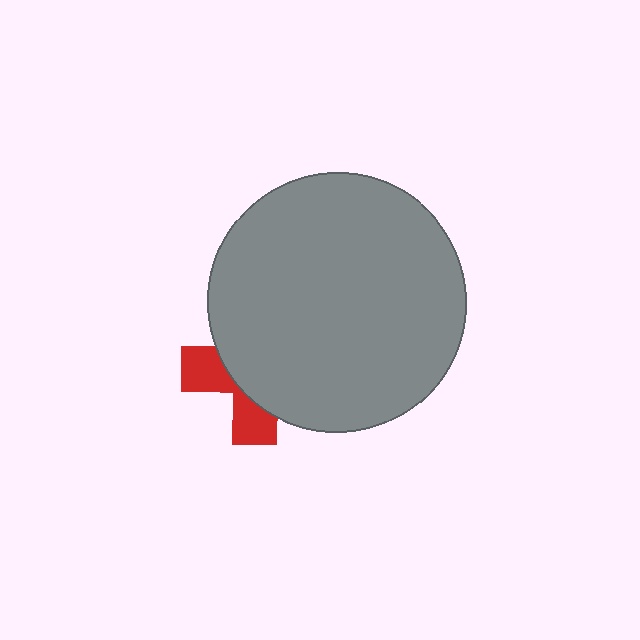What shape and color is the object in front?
The object in front is a gray circle.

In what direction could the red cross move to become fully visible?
The red cross could move toward the lower-left. That would shift it out from behind the gray circle entirely.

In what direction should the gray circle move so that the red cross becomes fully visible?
The gray circle should move toward the upper-right. That is the shortest direction to clear the overlap and leave the red cross fully visible.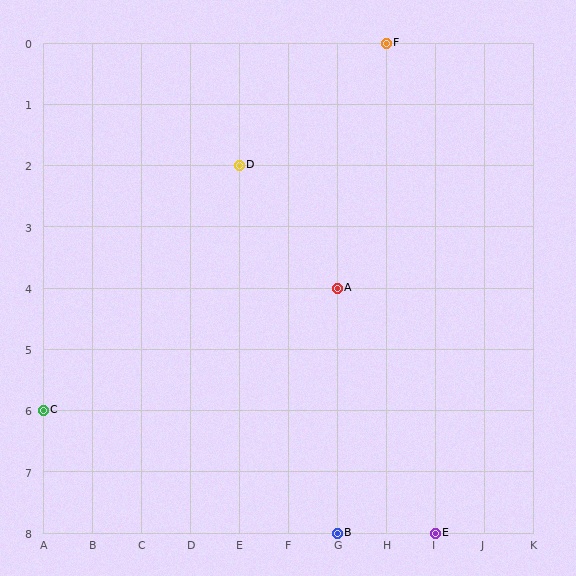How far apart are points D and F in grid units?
Points D and F are 3 columns and 2 rows apart (about 3.6 grid units diagonally).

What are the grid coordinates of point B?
Point B is at grid coordinates (G, 8).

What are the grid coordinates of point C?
Point C is at grid coordinates (A, 6).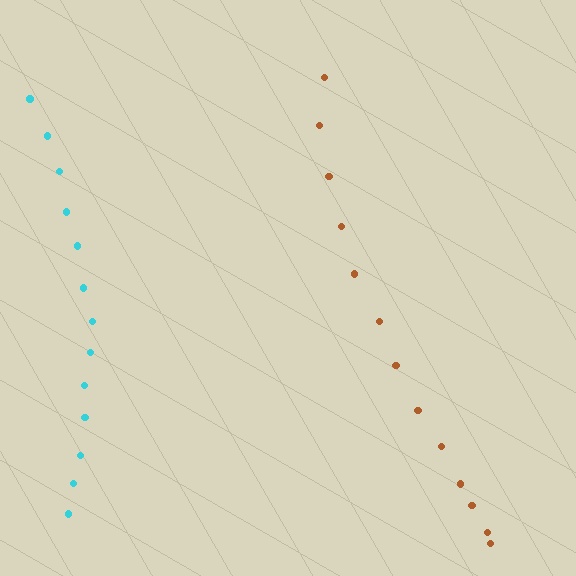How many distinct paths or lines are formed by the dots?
There are 2 distinct paths.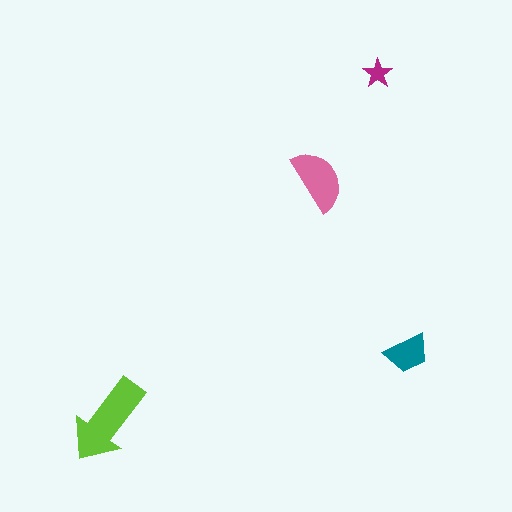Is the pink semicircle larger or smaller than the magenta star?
Larger.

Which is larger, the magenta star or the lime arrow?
The lime arrow.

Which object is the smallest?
The magenta star.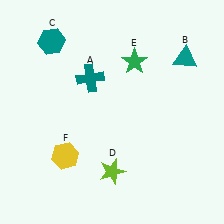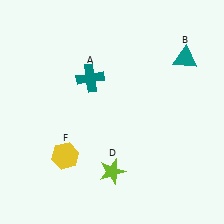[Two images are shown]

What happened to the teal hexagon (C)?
The teal hexagon (C) was removed in Image 2. It was in the top-left area of Image 1.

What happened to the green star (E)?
The green star (E) was removed in Image 2. It was in the top-right area of Image 1.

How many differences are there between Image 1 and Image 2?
There are 2 differences between the two images.